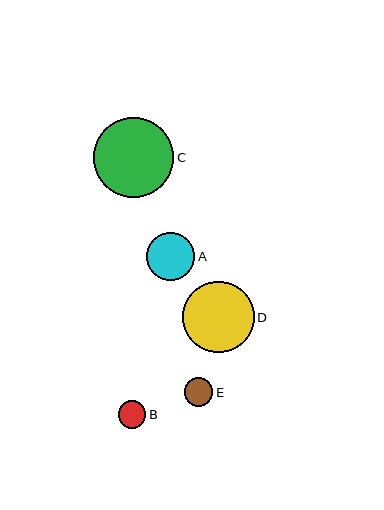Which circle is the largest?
Circle C is the largest with a size of approximately 80 pixels.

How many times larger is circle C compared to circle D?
Circle C is approximately 1.1 times the size of circle D.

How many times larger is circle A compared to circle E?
Circle A is approximately 1.7 times the size of circle E.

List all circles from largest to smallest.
From largest to smallest: C, D, A, E, B.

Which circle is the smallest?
Circle B is the smallest with a size of approximately 27 pixels.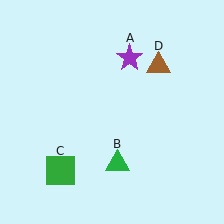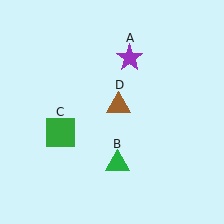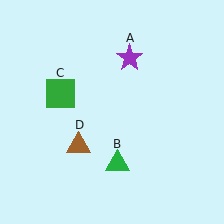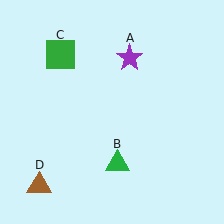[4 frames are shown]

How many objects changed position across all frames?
2 objects changed position: green square (object C), brown triangle (object D).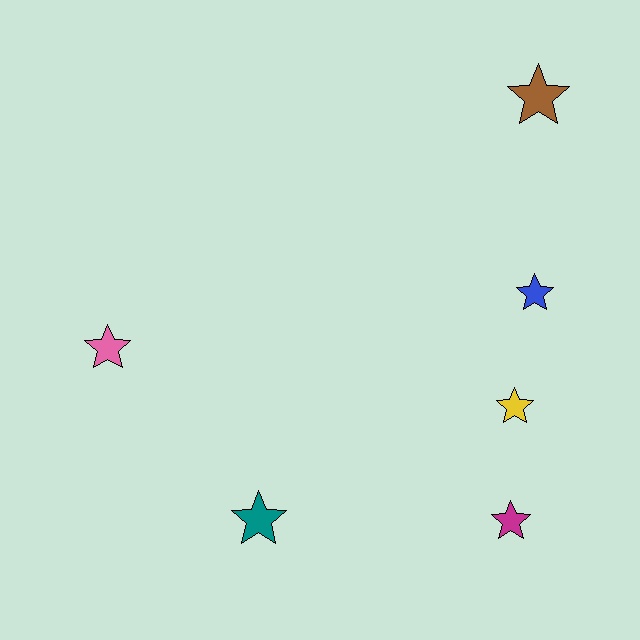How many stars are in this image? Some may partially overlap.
There are 6 stars.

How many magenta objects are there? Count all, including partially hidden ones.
There is 1 magenta object.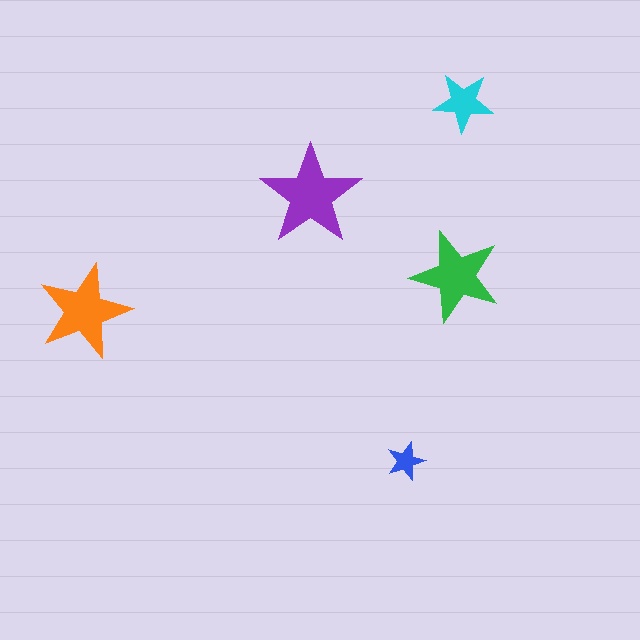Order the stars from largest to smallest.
the purple one, the orange one, the green one, the cyan one, the blue one.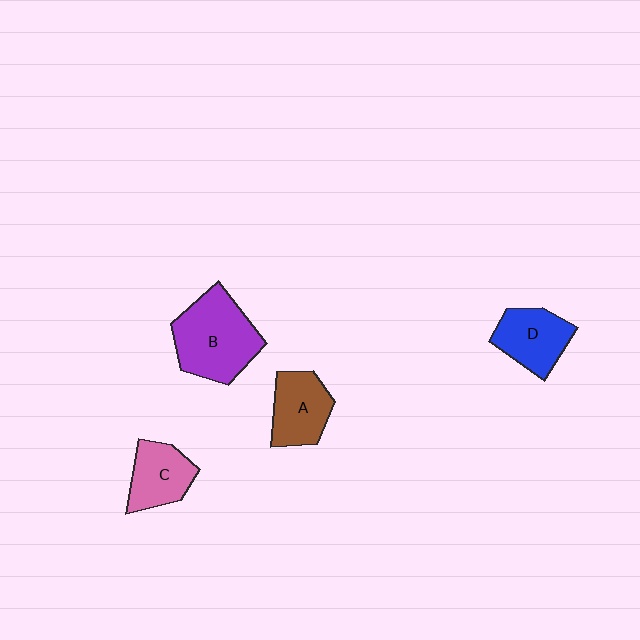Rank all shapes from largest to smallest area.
From largest to smallest: B (purple), A (brown), D (blue), C (pink).